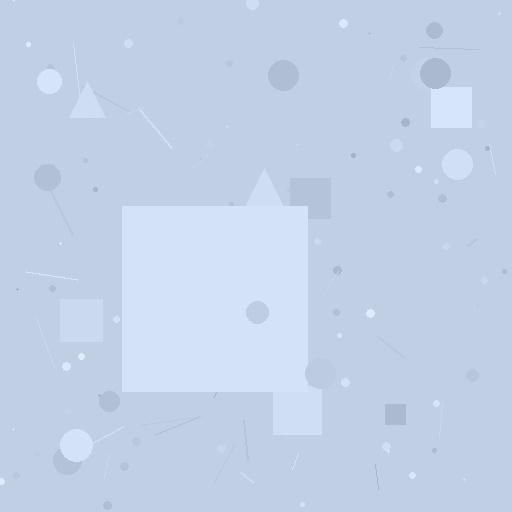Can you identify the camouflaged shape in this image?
The camouflaged shape is a square.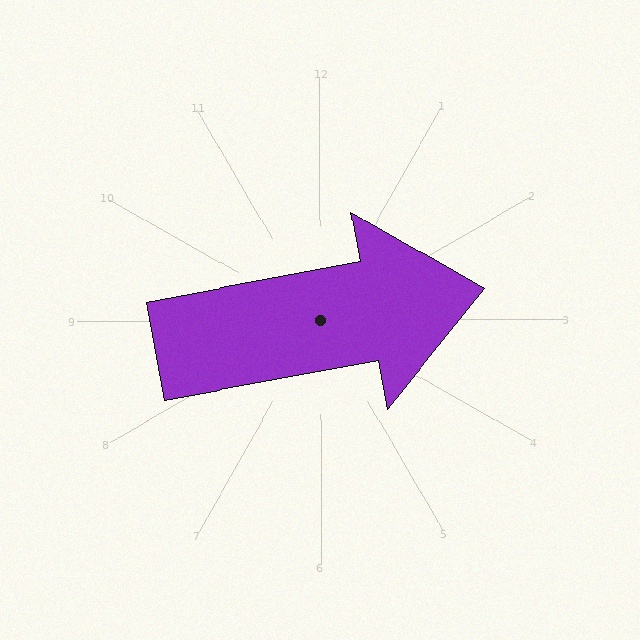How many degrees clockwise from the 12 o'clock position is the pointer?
Approximately 79 degrees.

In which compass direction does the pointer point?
East.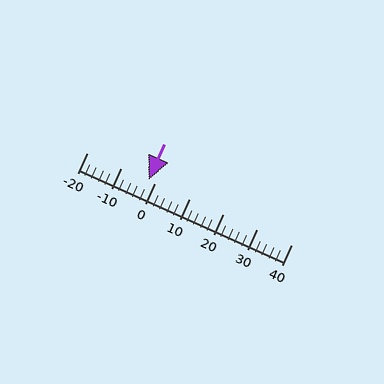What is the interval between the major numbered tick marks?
The major tick marks are spaced 10 units apart.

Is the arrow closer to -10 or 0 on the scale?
The arrow is closer to 0.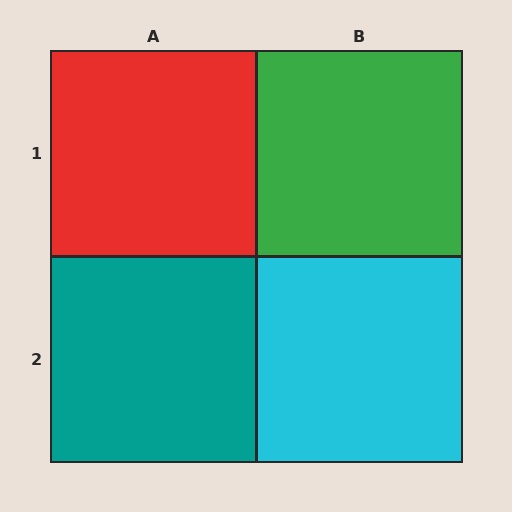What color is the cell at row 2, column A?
Teal.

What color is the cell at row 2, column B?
Cyan.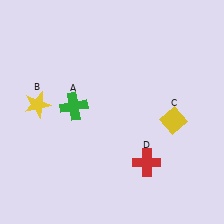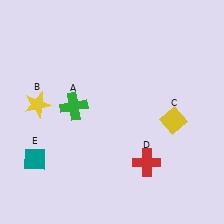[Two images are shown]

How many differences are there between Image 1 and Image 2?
There is 1 difference between the two images.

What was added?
A teal diamond (E) was added in Image 2.